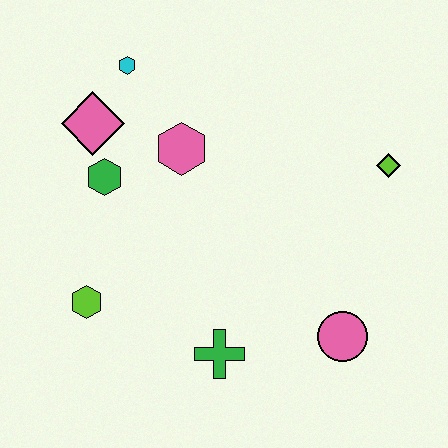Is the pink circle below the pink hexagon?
Yes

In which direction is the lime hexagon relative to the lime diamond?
The lime hexagon is to the left of the lime diamond.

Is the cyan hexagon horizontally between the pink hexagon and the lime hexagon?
Yes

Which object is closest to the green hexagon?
The pink diamond is closest to the green hexagon.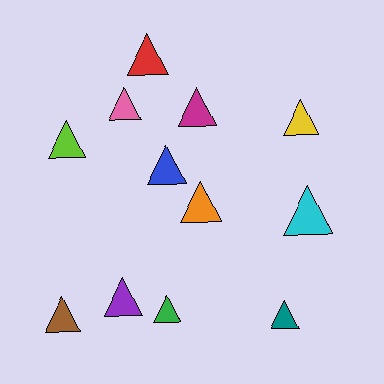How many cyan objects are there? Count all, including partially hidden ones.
There is 1 cyan object.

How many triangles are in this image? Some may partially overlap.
There are 12 triangles.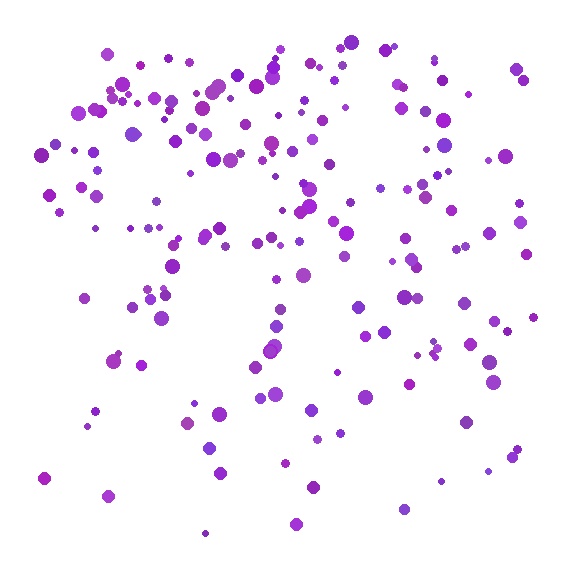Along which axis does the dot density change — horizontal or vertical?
Vertical.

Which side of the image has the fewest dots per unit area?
The bottom.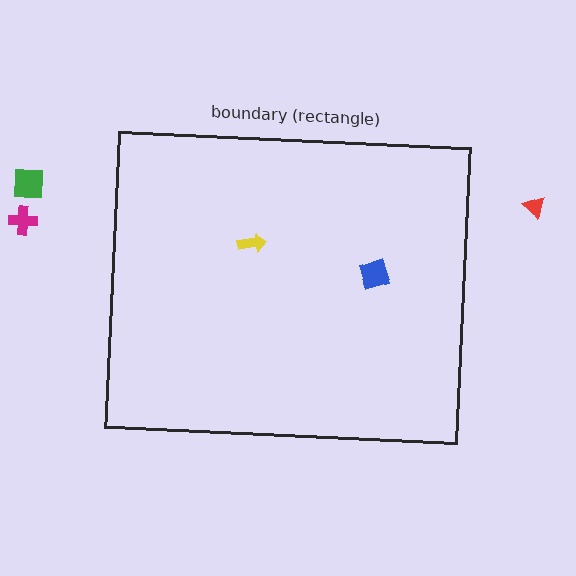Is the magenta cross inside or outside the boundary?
Outside.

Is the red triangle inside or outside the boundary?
Outside.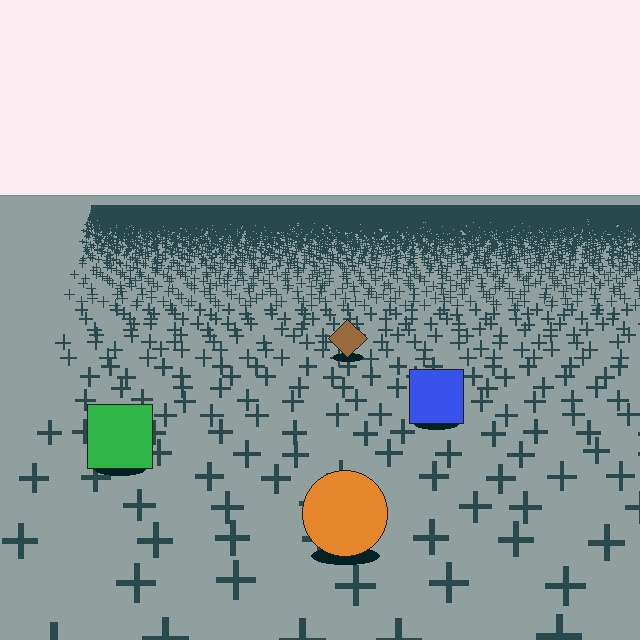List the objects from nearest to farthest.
From nearest to farthest: the orange circle, the green square, the blue square, the brown diamond.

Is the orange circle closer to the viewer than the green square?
Yes. The orange circle is closer — you can tell from the texture gradient: the ground texture is coarser near it.